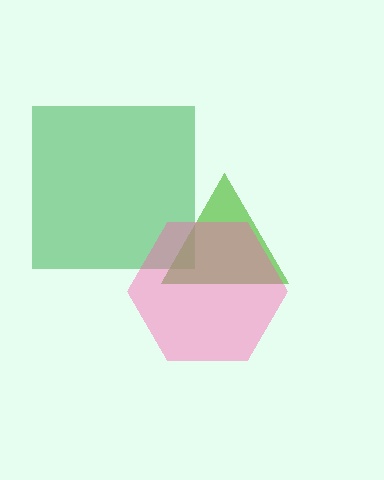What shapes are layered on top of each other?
The layered shapes are: a green square, a lime triangle, a pink hexagon.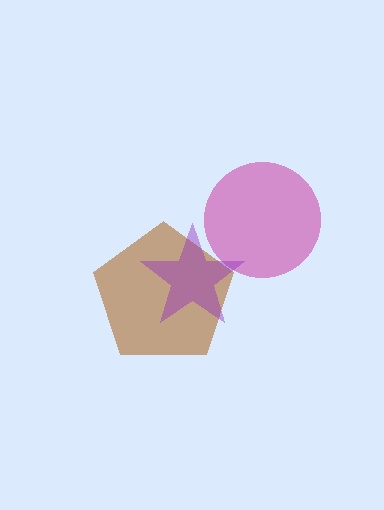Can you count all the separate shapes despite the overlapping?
Yes, there are 3 separate shapes.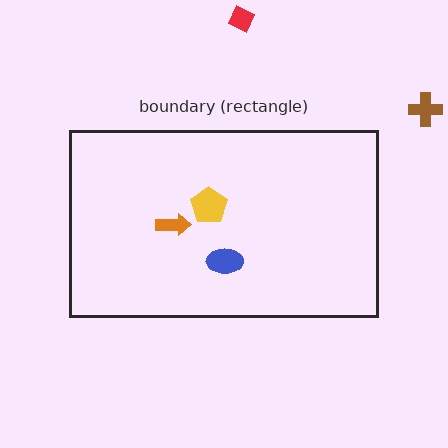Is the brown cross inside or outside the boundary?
Outside.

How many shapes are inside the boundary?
3 inside, 2 outside.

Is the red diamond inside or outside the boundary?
Outside.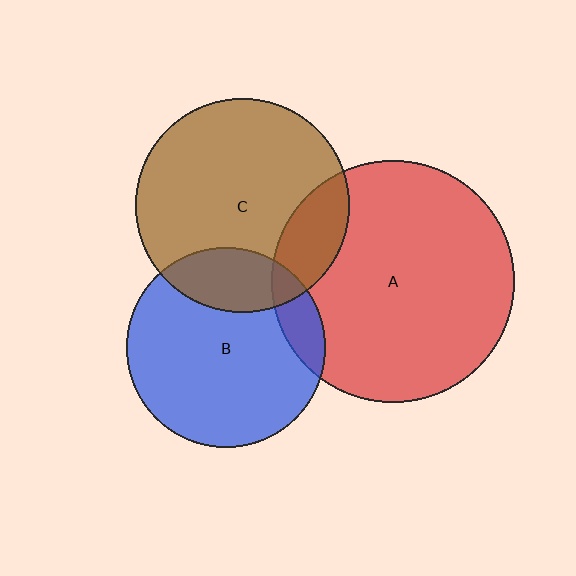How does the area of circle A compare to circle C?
Approximately 1.3 times.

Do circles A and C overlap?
Yes.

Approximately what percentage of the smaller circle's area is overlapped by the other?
Approximately 15%.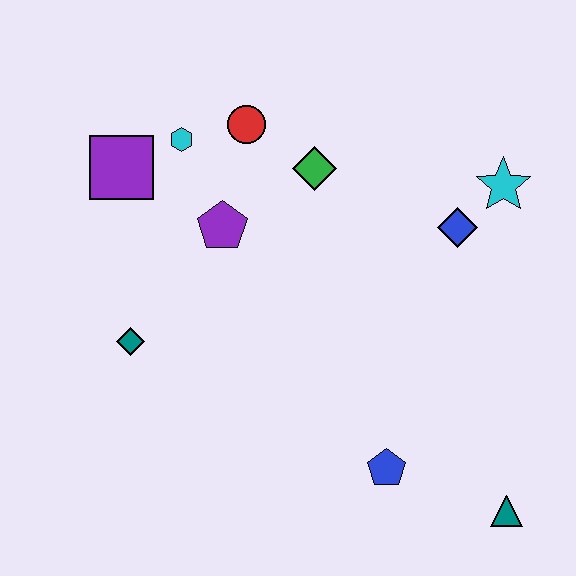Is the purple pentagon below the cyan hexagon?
Yes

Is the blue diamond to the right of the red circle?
Yes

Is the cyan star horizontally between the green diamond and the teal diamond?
No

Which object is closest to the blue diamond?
The cyan star is closest to the blue diamond.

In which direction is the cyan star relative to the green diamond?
The cyan star is to the right of the green diamond.